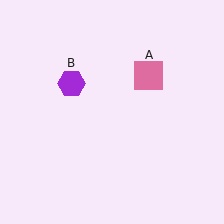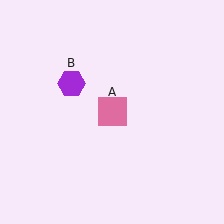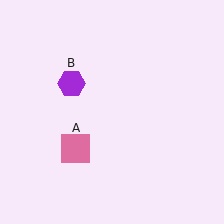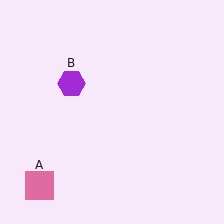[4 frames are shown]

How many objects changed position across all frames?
1 object changed position: pink square (object A).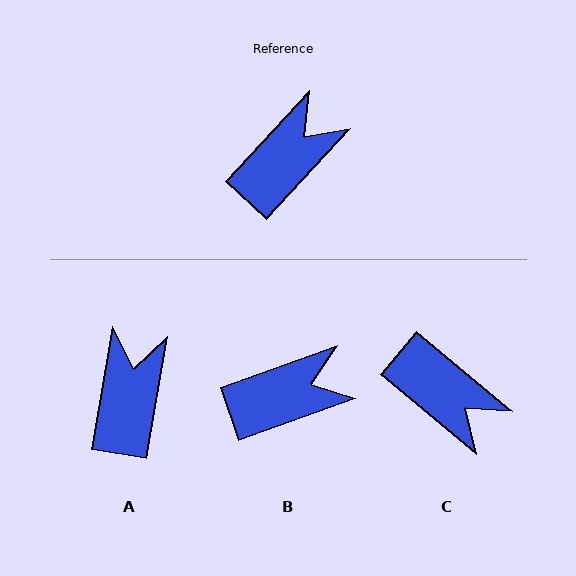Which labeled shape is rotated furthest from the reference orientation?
C, about 87 degrees away.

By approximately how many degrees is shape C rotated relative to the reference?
Approximately 87 degrees clockwise.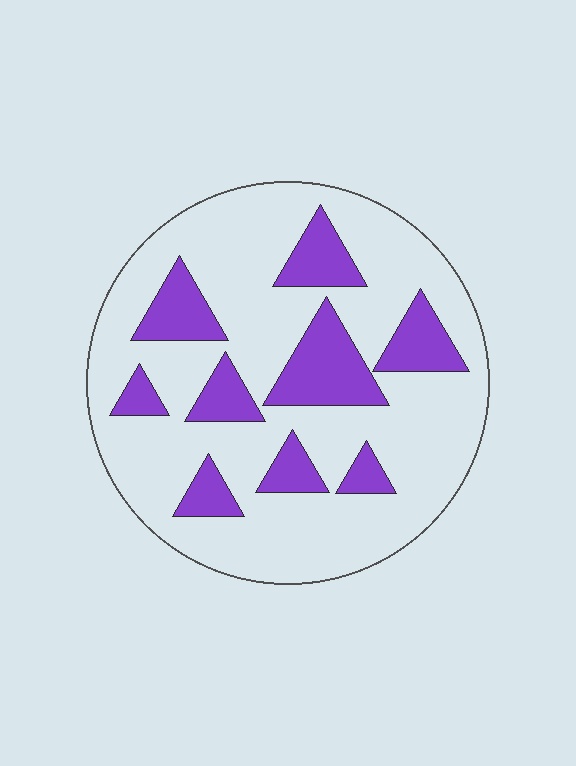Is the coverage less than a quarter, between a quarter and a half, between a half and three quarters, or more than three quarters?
Less than a quarter.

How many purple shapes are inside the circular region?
9.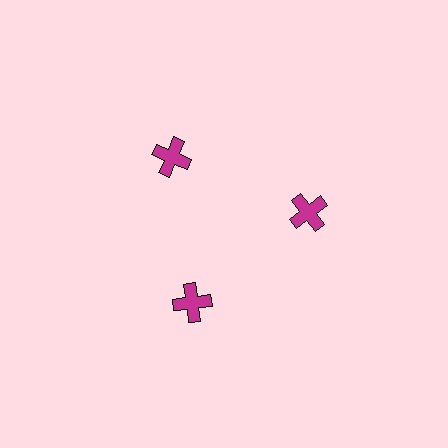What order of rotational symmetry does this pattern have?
This pattern has 3-fold rotational symmetry.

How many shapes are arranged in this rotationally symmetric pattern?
There are 3 shapes, arranged in 3 groups of 1.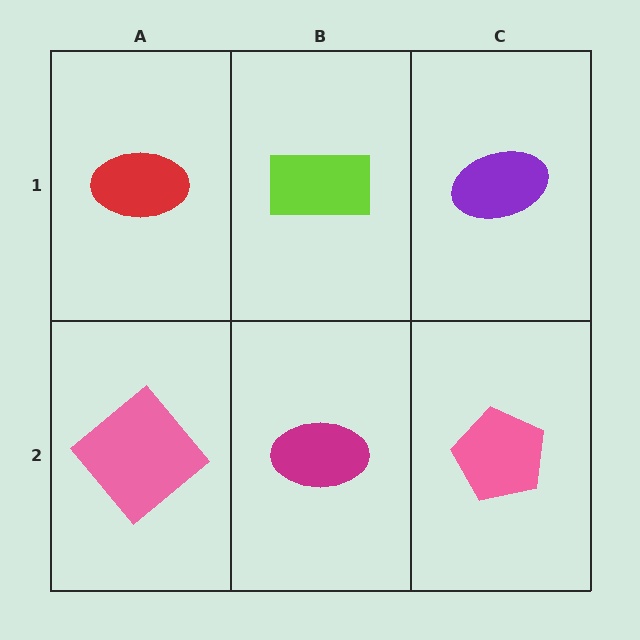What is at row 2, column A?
A pink diamond.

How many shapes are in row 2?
3 shapes.